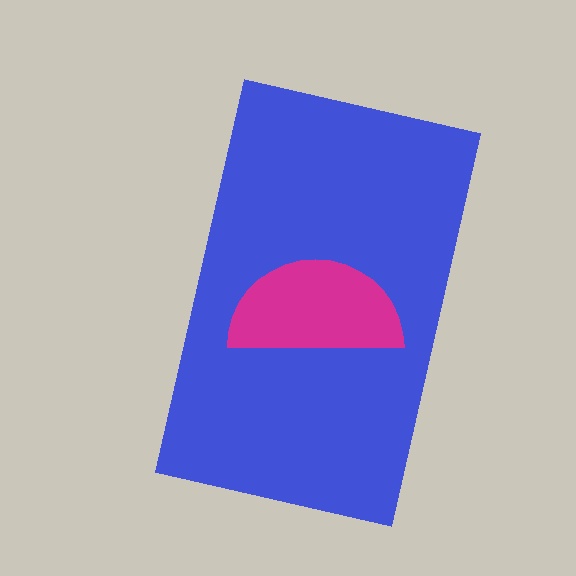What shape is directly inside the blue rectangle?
The magenta semicircle.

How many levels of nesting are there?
2.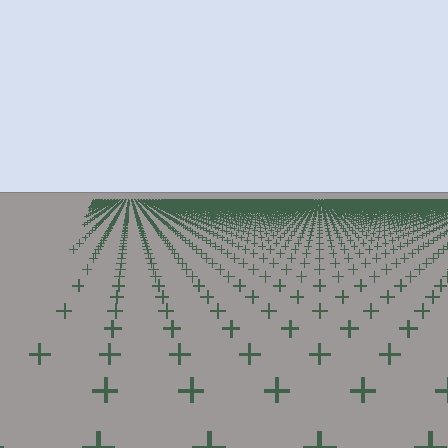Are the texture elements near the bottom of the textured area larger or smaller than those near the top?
Larger. Near the bottom, elements are closer to the viewer and appear at a bigger on-screen size.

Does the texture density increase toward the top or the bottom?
Density increases toward the top.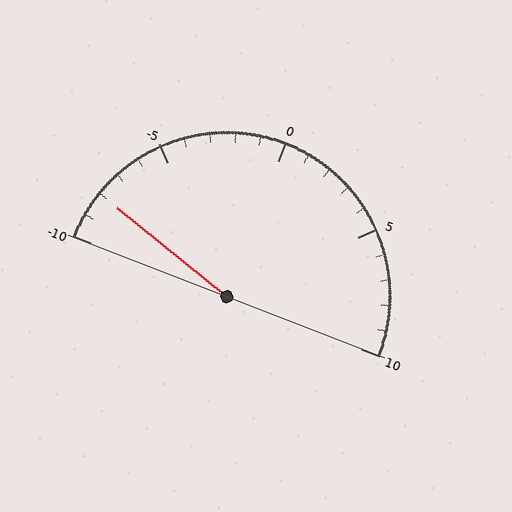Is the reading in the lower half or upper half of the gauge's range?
The reading is in the lower half of the range (-10 to 10).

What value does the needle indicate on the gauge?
The needle indicates approximately -8.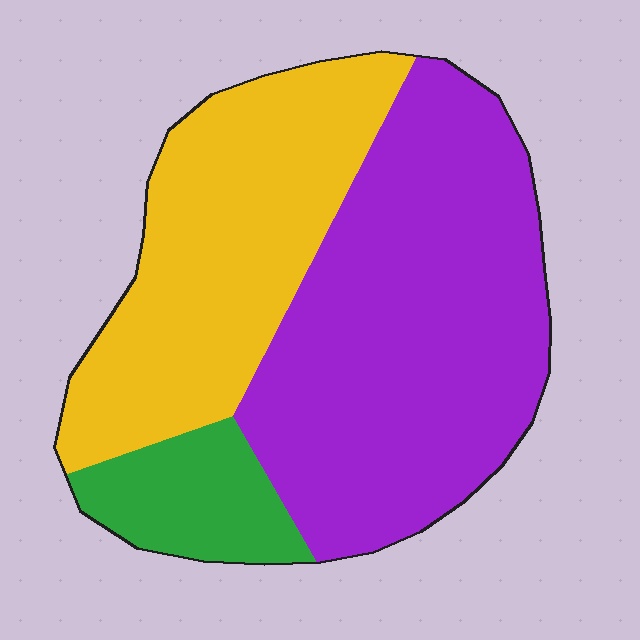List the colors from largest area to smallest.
From largest to smallest: purple, yellow, green.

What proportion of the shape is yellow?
Yellow takes up about three eighths (3/8) of the shape.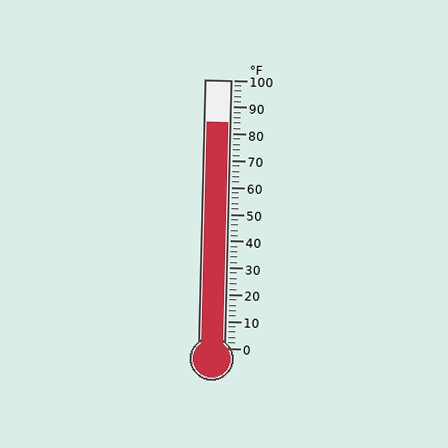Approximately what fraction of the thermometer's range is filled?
The thermometer is filled to approximately 85% of its range.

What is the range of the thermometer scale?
The thermometer scale ranges from 0°F to 100°F.